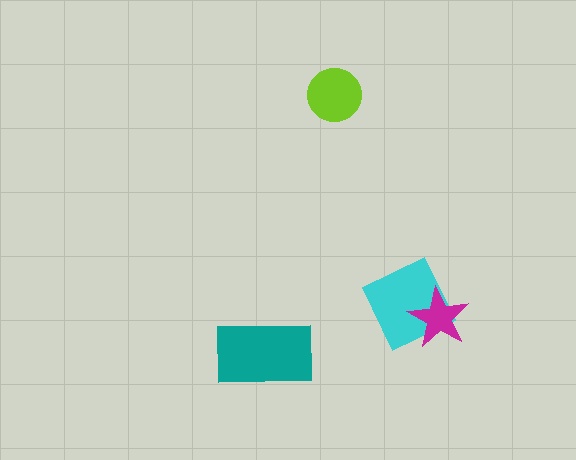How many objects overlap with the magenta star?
1 object overlaps with the magenta star.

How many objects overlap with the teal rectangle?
0 objects overlap with the teal rectangle.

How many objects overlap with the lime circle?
0 objects overlap with the lime circle.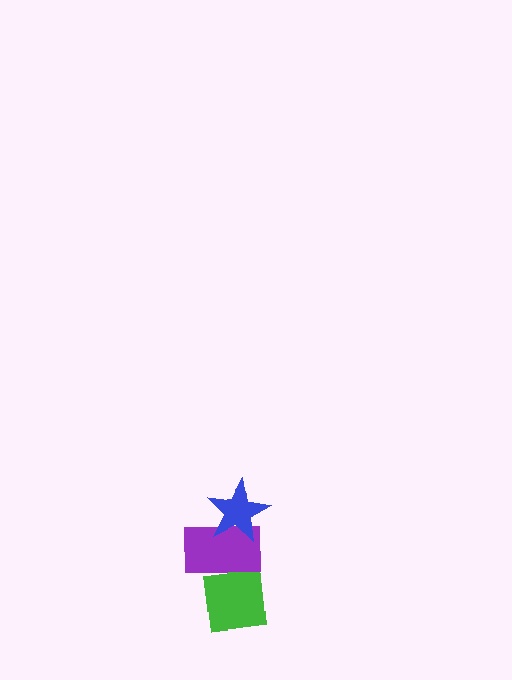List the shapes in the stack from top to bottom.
From top to bottom: the blue star, the purple rectangle, the green square.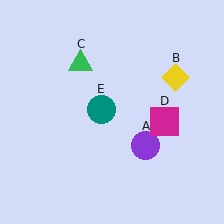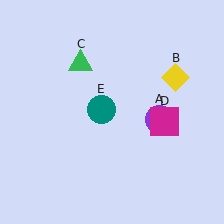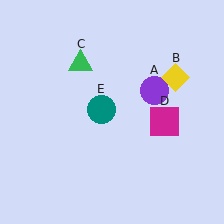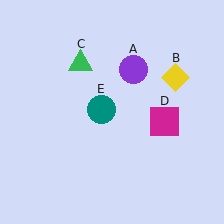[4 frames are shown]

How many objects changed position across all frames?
1 object changed position: purple circle (object A).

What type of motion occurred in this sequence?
The purple circle (object A) rotated counterclockwise around the center of the scene.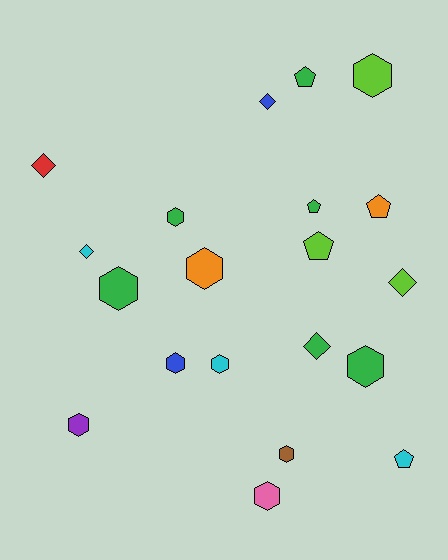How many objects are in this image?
There are 20 objects.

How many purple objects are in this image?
There is 1 purple object.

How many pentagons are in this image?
There are 5 pentagons.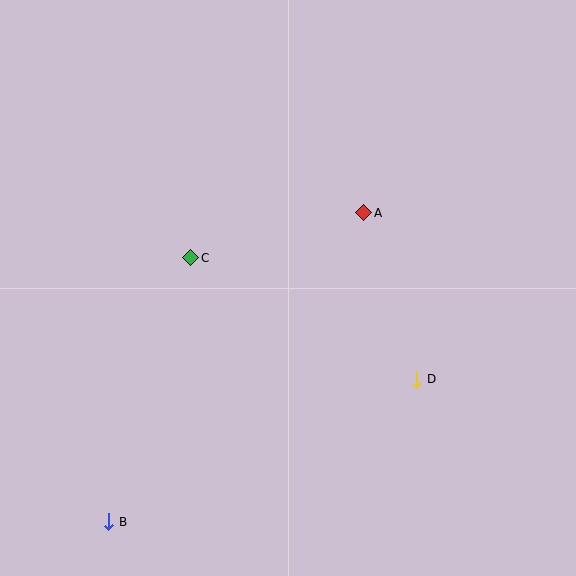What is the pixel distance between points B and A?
The distance between B and A is 400 pixels.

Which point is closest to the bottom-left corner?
Point B is closest to the bottom-left corner.